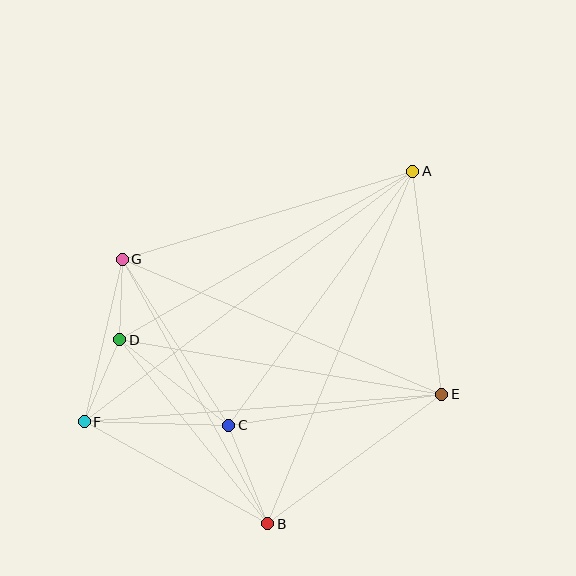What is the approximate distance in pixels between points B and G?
The distance between B and G is approximately 302 pixels.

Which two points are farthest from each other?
Points A and F are farthest from each other.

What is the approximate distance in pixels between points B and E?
The distance between B and E is approximately 217 pixels.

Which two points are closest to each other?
Points D and G are closest to each other.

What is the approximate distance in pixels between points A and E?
The distance between A and E is approximately 225 pixels.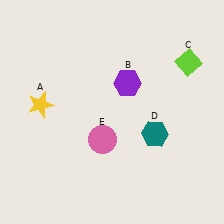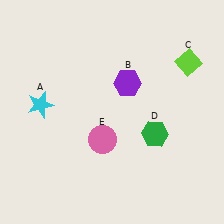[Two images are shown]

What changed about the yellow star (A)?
In Image 1, A is yellow. In Image 2, it changed to cyan.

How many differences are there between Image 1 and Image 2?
There are 2 differences between the two images.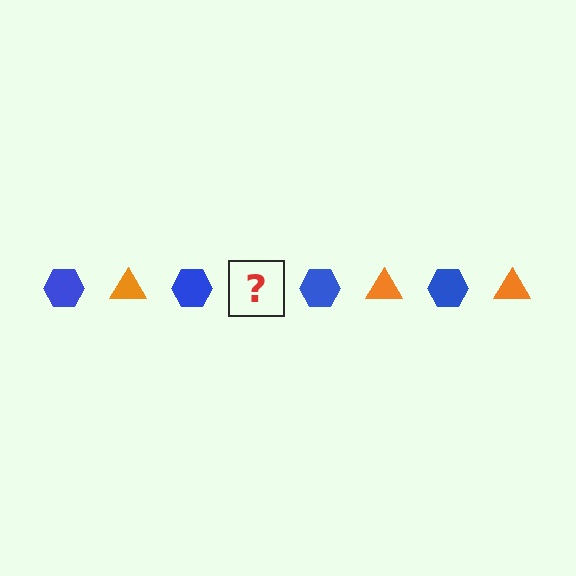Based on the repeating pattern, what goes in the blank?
The blank should be an orange triangle.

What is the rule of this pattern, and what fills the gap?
The rule is that the pattern alternates between blue hexagon and orange triangle. The gap should be filled with an orange triangle.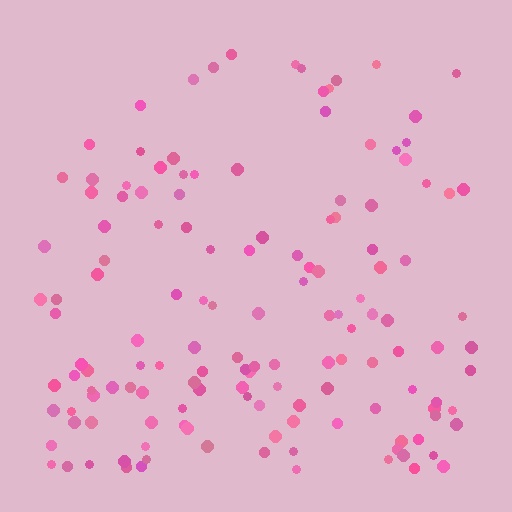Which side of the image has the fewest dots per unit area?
The top.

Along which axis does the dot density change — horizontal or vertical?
Vertical.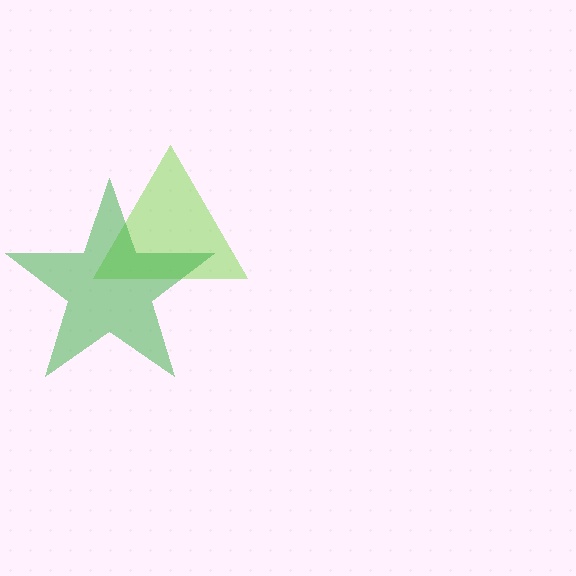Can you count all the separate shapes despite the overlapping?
Yes, there are 2 separate shapes.